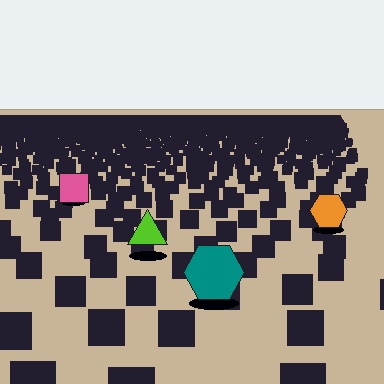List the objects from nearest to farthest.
From nearest to farthest: the teal hexagon, the lime triangle, the orange hexagon, the pink square.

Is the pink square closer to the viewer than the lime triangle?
No. The lime triangle is closer — you can tell from the texture gradient: the ground texture is coarser near it.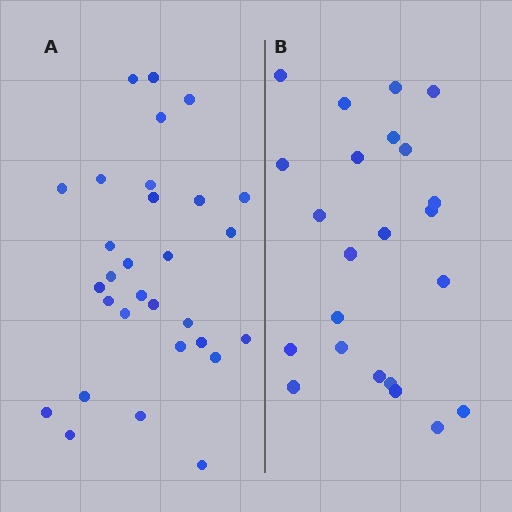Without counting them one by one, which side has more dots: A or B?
Region A (the left region) has more dots.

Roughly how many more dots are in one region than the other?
Region A has roughly 8 or so more dots than region B.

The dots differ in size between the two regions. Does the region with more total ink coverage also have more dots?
No. Region B has more total ink coverage because its dots are larger, but region A actually contains more individual dots. Total area can be misleading — the number of items is what matters here.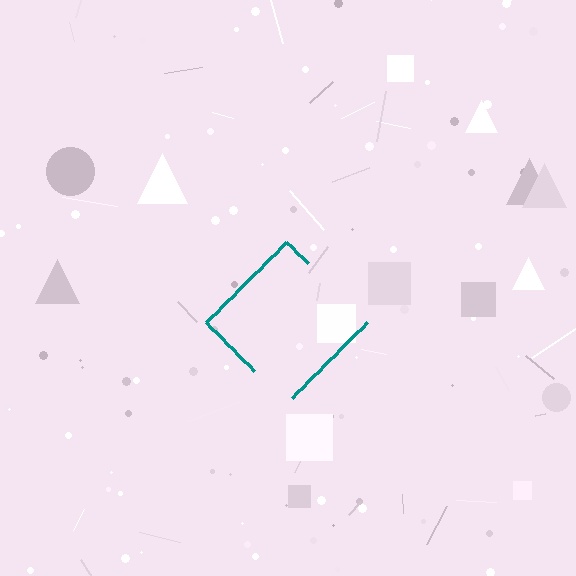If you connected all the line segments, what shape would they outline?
They would outline a diamond.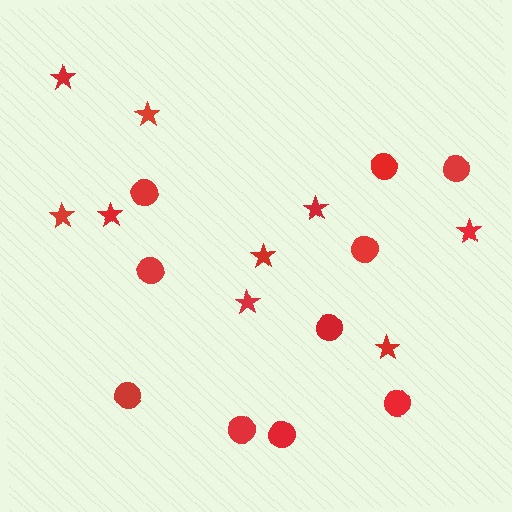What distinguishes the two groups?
There are 2 groups: one group of stars (9) and one group of circles (10).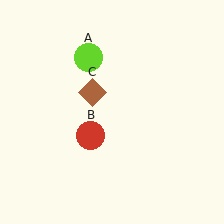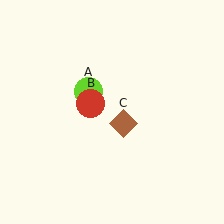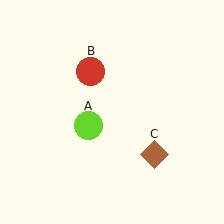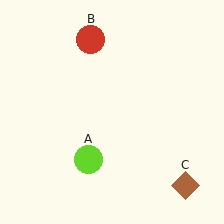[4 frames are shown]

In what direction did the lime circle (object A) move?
The lime circle (object A) moved down.